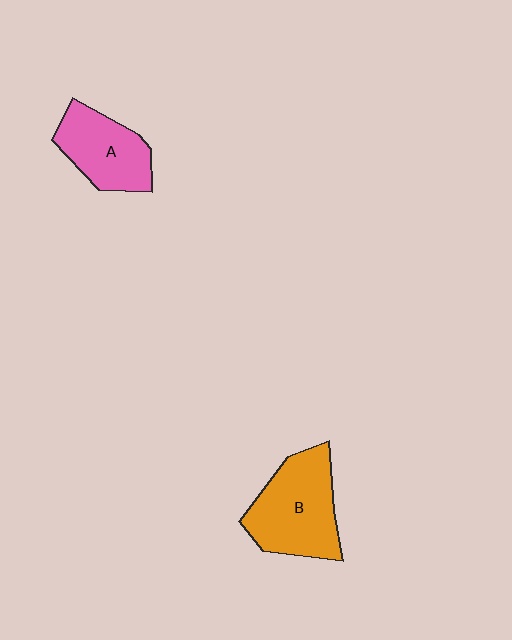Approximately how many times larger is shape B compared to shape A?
Approximately 1.3 times.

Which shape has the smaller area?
Shape A (pink).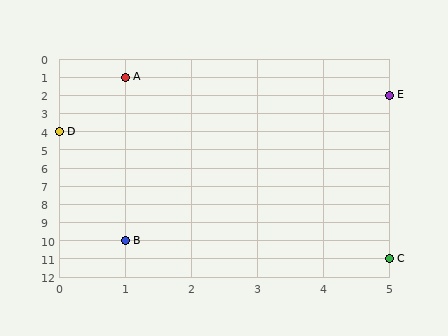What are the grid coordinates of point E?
Point E is at grid coordinates (5, 2).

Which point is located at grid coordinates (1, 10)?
Point B is at (1, 10).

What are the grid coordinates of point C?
Point C is at grid coordinates (5, 11).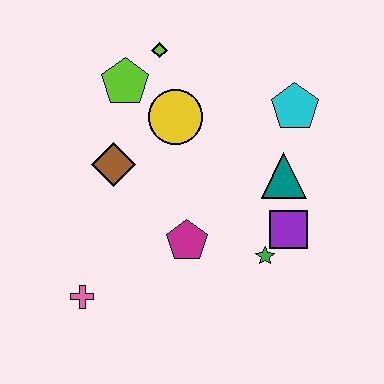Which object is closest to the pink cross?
The magenta pentagon is closest to the pink cross.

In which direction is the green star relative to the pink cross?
The green star is to the right of the pink cross.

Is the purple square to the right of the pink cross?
Yes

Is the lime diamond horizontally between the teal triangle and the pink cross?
Yes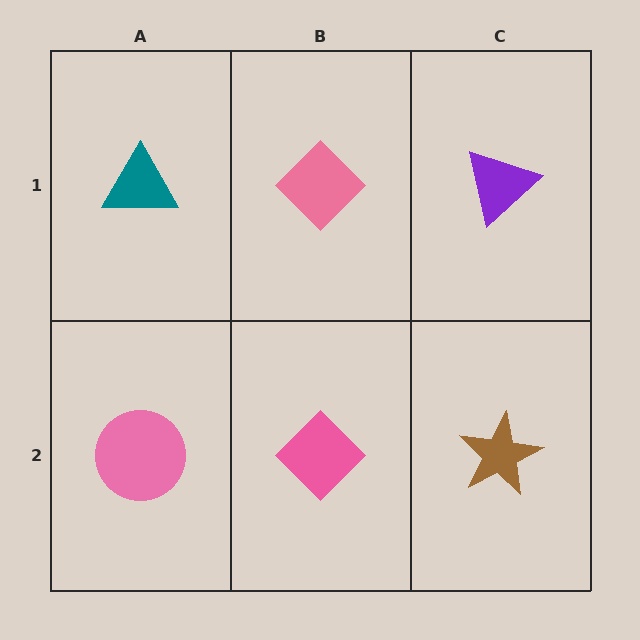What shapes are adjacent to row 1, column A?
A pink circle (row 2, column A), a pink diamond (row 1, column B).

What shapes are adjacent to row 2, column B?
A pink diamond (row 1, column B), a pink circle (row 2, column A), a brown star (row 2, column C).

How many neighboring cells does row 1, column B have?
3.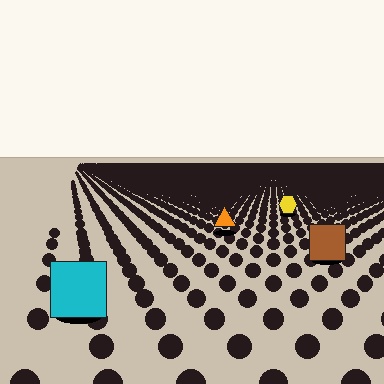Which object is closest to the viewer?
The cyan square is closest. The texture marks near it are larger and more spread out.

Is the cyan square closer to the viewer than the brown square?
Yes. The cyan square is closer — you can tell from the texture gradient: the ground texture is coarser near it.